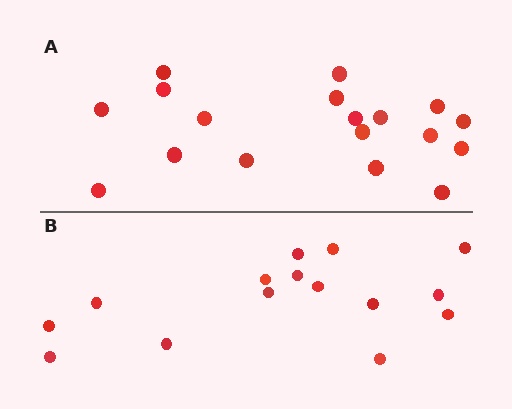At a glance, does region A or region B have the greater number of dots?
Region A (the top region) has more dots.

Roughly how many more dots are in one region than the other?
Region A has just a few more — roughly 2 or 3 more dots than region B.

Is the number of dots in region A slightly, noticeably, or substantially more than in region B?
Region A has only slightly more — the two regions are fairly close. The ratio is roughly 1.2 to 1.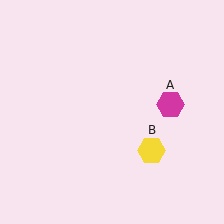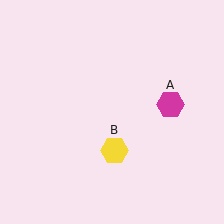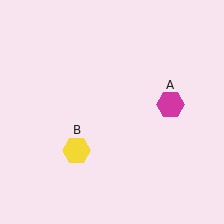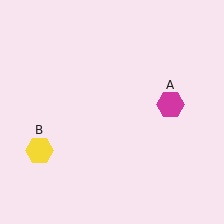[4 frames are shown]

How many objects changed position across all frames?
1 object changed position: yellow hexagon (object B).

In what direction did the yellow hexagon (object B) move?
The yellow hexagon (object B) moved left.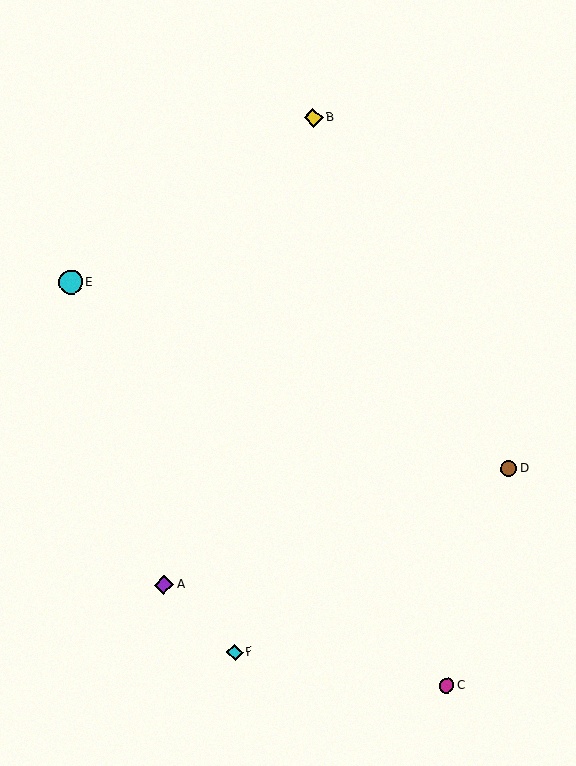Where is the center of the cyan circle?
The center of the cyan circle is at (71, 282).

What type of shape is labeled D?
Shape D is a brown circle.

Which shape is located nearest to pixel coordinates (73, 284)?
The cyan circle (labeled E) at (71, 282) is nearest to that location.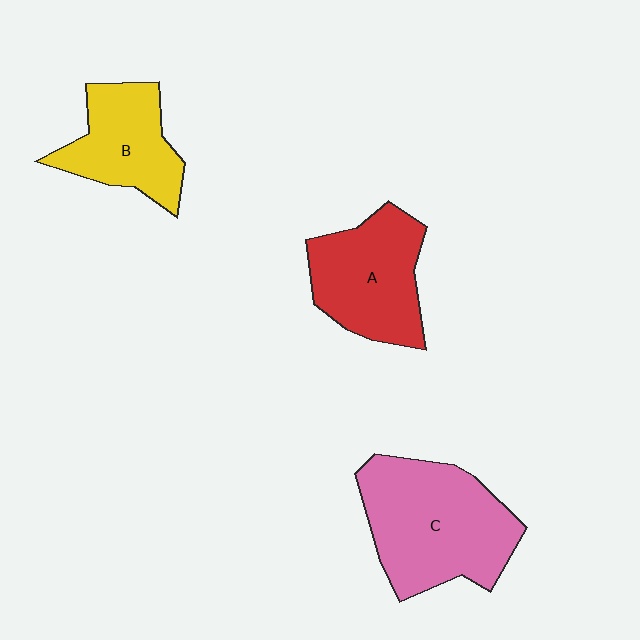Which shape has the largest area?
Shape C (pink).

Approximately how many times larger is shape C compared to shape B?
Approximately 1.6 times.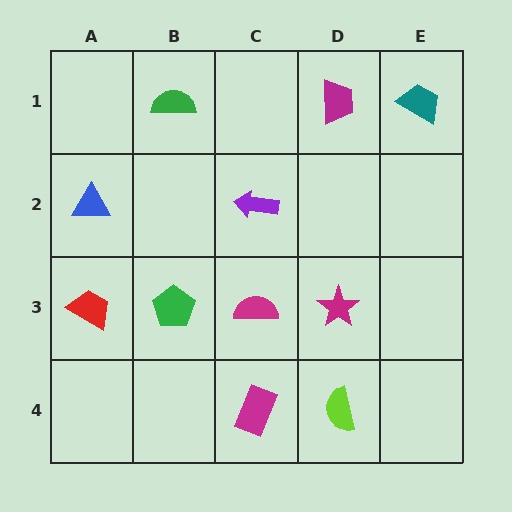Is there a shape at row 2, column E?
No, that cell is empty.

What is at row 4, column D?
A lime semicircle.